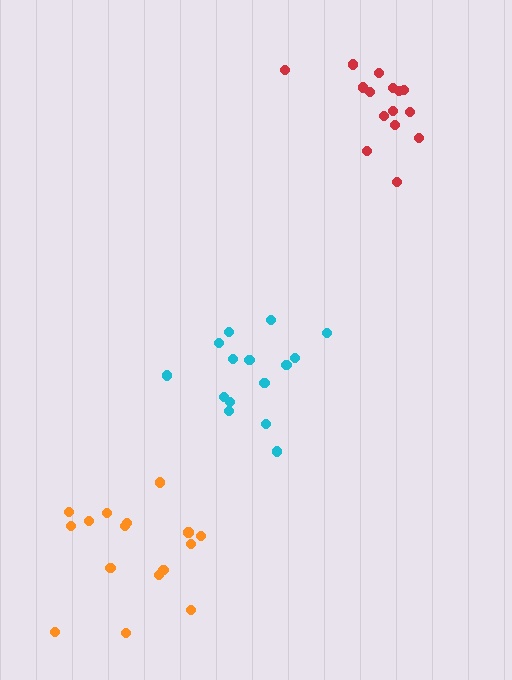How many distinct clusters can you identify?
There are 3 distinct clusters.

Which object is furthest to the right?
The red cluster is rightmost.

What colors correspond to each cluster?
The clusters are colored: orange, cyan, red.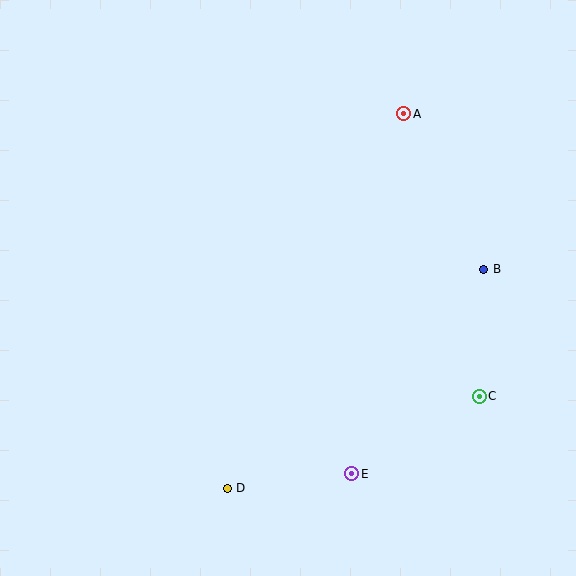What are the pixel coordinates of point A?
Point A is at (404, 114).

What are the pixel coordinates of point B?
Point B is at (484, 269).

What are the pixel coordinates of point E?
Point E is at (352, 474).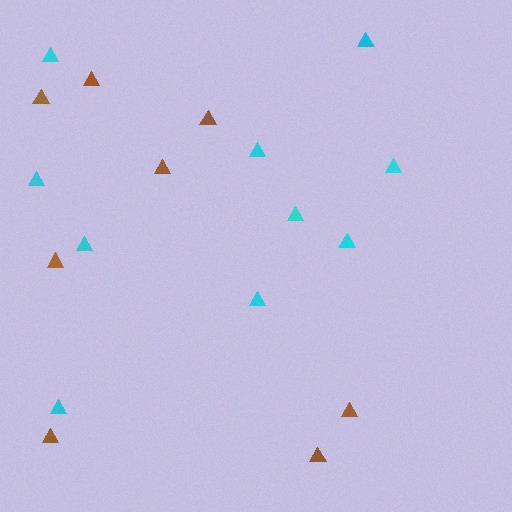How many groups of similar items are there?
There are 2 groups: one group of brown triangles (8) and one group of cyan triangles (10).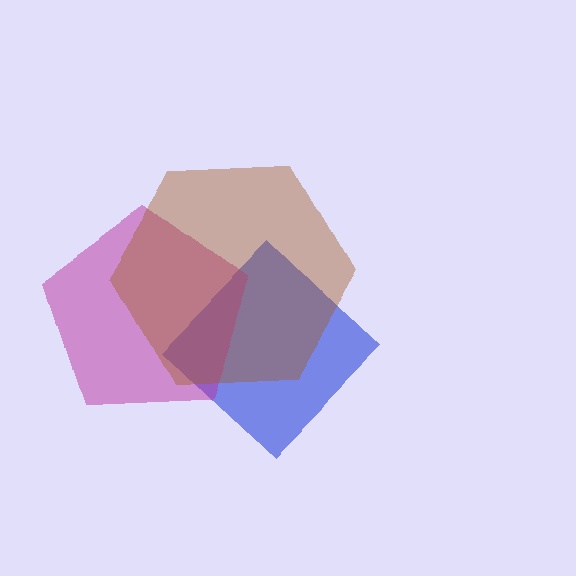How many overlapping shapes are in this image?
There are 3 overlapping shapes in the image.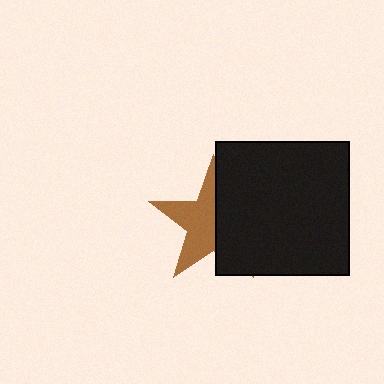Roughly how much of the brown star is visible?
About half of it is visible (roughly 54%).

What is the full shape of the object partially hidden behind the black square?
The partially hidden object is a brown star.